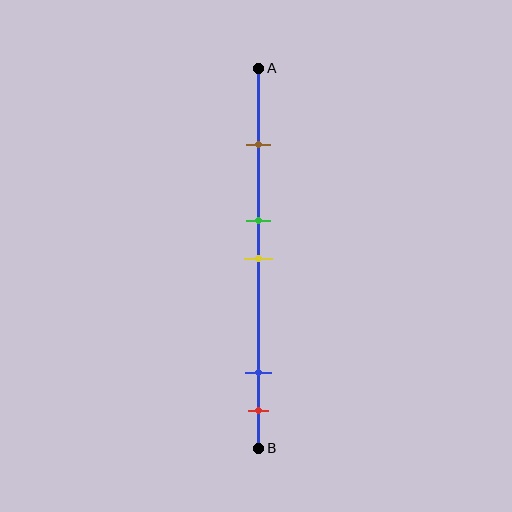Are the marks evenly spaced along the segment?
No, the marks are not evenly spaced.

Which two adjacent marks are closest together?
The green and yellow marks are the closest adjacent pair.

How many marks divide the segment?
There are 5 marks dividing the segment.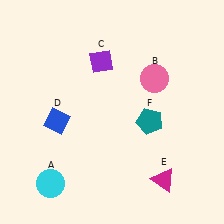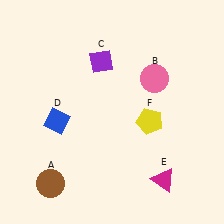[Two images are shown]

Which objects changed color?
A changed from cyan to brown. F changed from teal to yellow.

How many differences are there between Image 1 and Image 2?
There are 2 differences between the two images.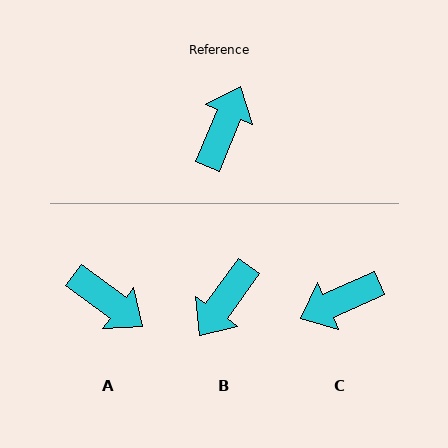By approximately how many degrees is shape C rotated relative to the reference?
Approximately 137 degrees counter-clockwise.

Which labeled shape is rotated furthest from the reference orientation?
B, about 167 degrees away.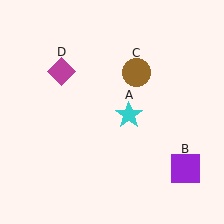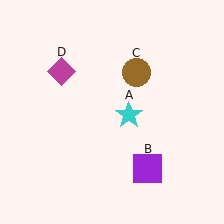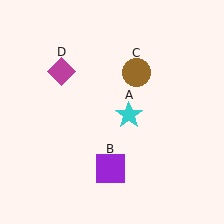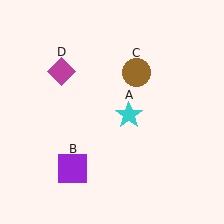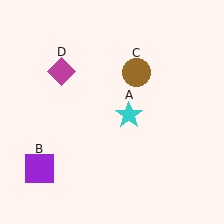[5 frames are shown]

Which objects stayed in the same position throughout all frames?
Cyan star (object A) and brown circle (object C) and magenta diamond (object D) remained stationary.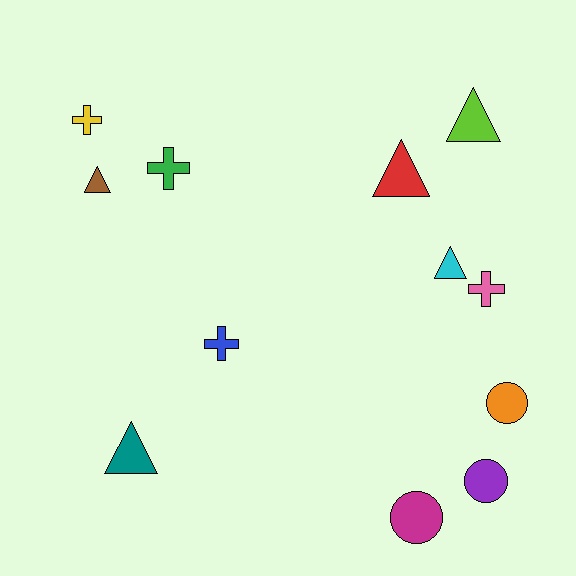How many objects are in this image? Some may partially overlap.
There are 12 objects.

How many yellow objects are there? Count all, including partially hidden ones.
There is 1 yellow object.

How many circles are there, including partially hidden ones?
There are 3 circles.